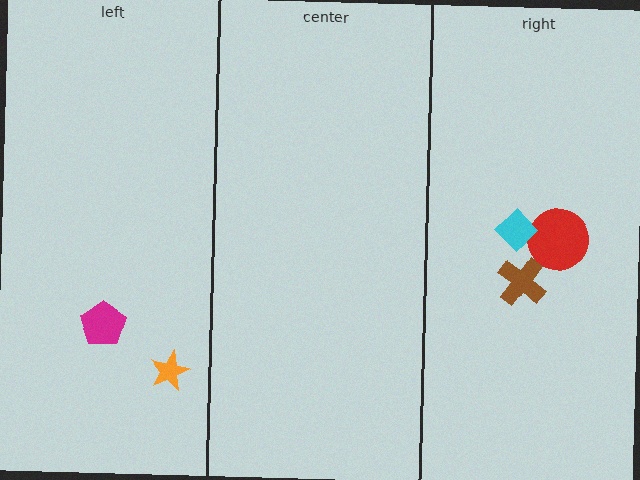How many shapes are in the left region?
2.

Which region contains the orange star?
The left region.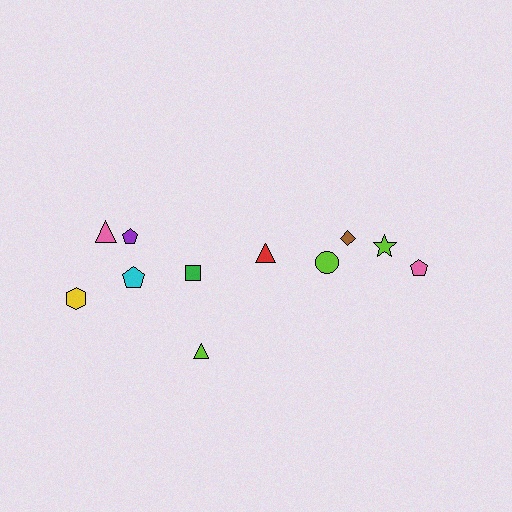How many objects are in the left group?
There are 7 objects.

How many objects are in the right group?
There are 4 objects.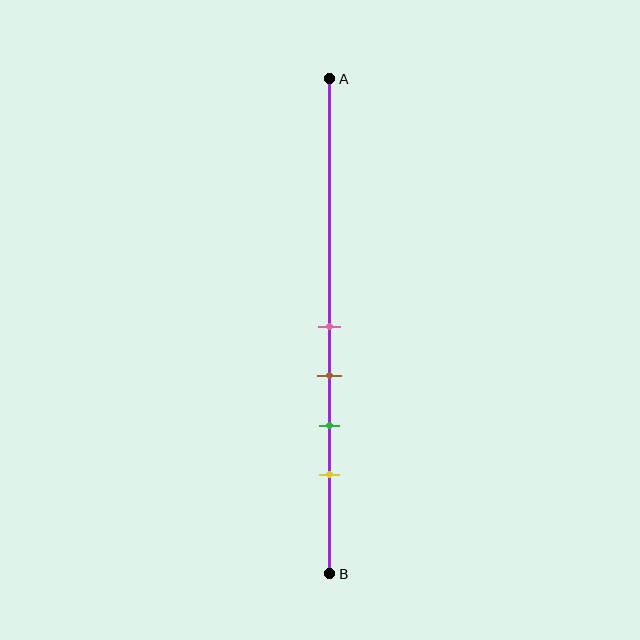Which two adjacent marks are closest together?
The pink and brown marks are the closest adjacent pair.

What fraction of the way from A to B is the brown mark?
The brown mark is approximately 60% (0.6) of the way from A to B.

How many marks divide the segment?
There are 4 marks dividing the segment.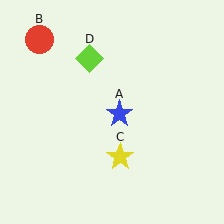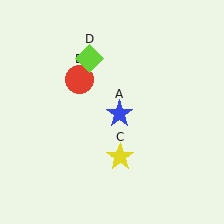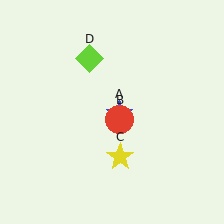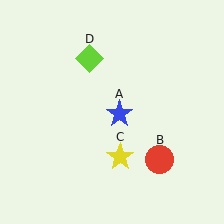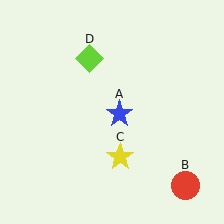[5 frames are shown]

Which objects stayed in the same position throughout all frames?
Blue star (object A) and yellow star (object C) and lime diamond (object D) remained stationary.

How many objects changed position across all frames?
1 object changed position: red circle (object B).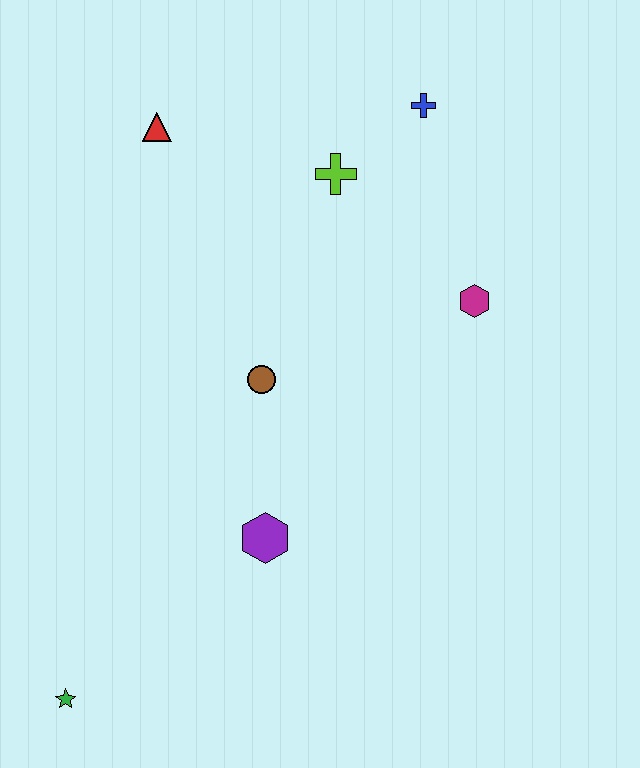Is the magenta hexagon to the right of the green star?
Yes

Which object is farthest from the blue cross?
The green star is farthest from the blue cross.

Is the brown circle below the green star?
No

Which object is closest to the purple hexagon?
The brown circle is closest to the purple hexagon.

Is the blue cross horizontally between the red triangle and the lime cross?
No